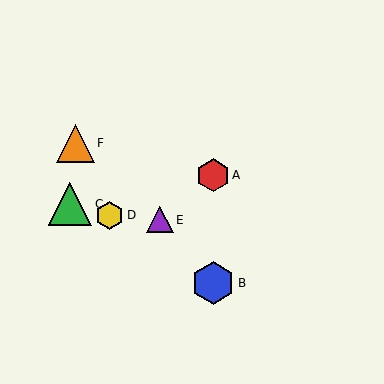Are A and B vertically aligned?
Yes, both are at x≈213.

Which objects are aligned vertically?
Objects A, B are aligned vertically.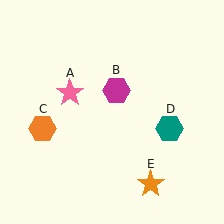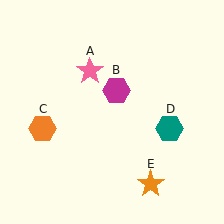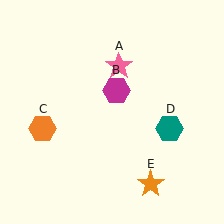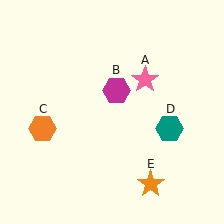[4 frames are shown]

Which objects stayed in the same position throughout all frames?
Magenta hexagon (object B) and orange hexagon (object C) and teal hexagon (object D) and orange star (object E) remained stationary.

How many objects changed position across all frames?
1 object changed position: pink star (object A).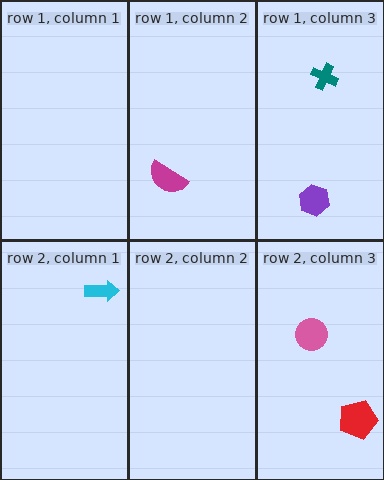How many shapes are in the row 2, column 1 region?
1.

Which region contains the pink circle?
The row 2, column 3 region.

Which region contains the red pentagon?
The row 2, column 3 region.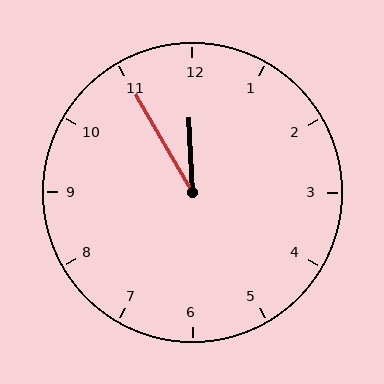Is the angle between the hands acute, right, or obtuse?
It is acute.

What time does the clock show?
11:55.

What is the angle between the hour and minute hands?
Approximately 28 degrees.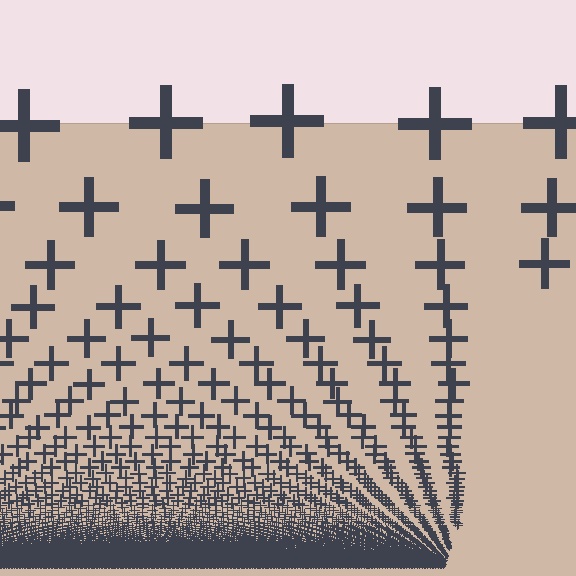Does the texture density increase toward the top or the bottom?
Density increases toward the bottom.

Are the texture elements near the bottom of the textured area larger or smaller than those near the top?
Smaller. The gradient is inverted — elements near the bottom are smaller and denser.